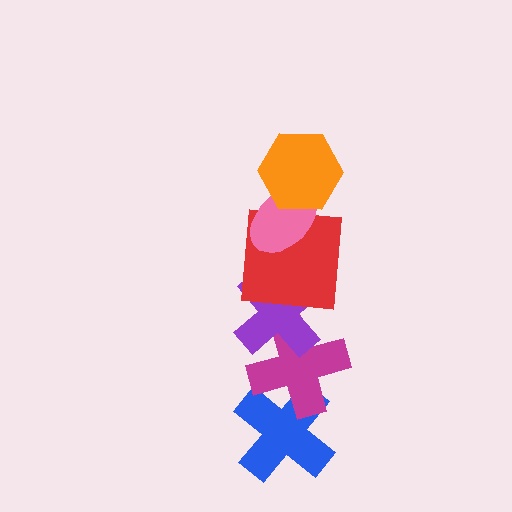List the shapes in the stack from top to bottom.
From top to bottom: the orange hexagon, the pink ellipse, the red square, the purple cross, the magenta cross, the blue cross.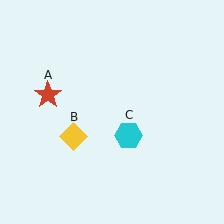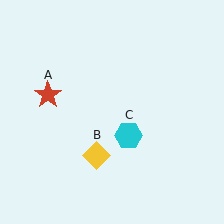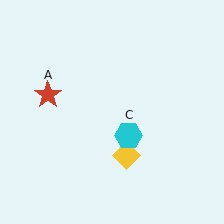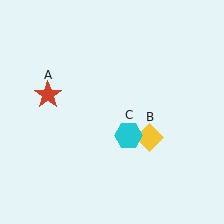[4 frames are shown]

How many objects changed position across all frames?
1 object changed position: yellow diamond (object B).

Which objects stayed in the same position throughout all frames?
Red star (object A) and cyan hexagon (object C) remained stationary.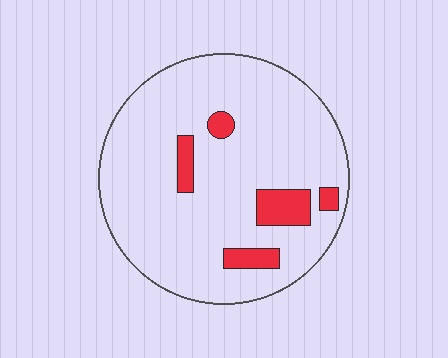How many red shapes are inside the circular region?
5.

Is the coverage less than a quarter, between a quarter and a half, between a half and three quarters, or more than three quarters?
Less than a quarter.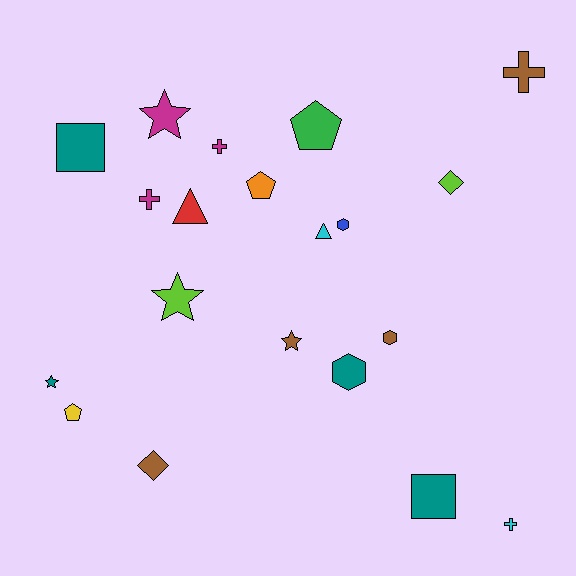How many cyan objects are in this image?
There are 2 cyan objects.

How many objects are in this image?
There are 20 objects.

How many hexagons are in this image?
There are 3 hexagons.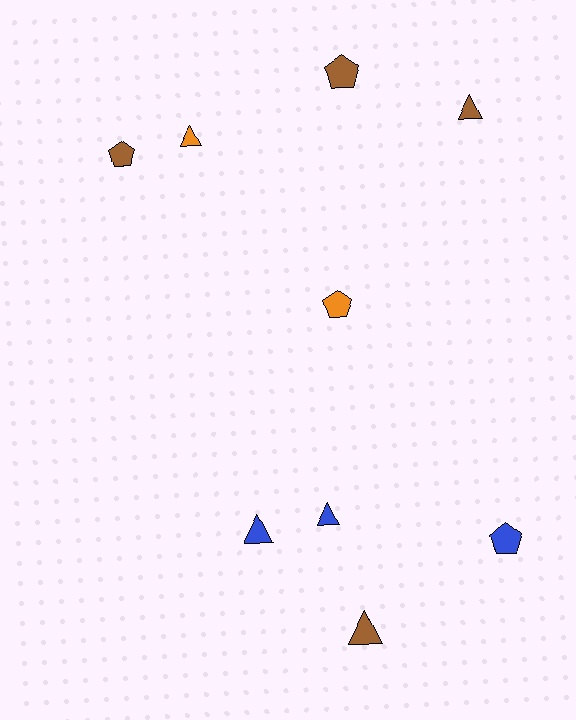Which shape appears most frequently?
Triangle, with 5 objects.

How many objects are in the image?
There are 9 objects.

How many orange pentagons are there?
There is 1 orange pentagon.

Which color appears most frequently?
Brown, with 4 objects.